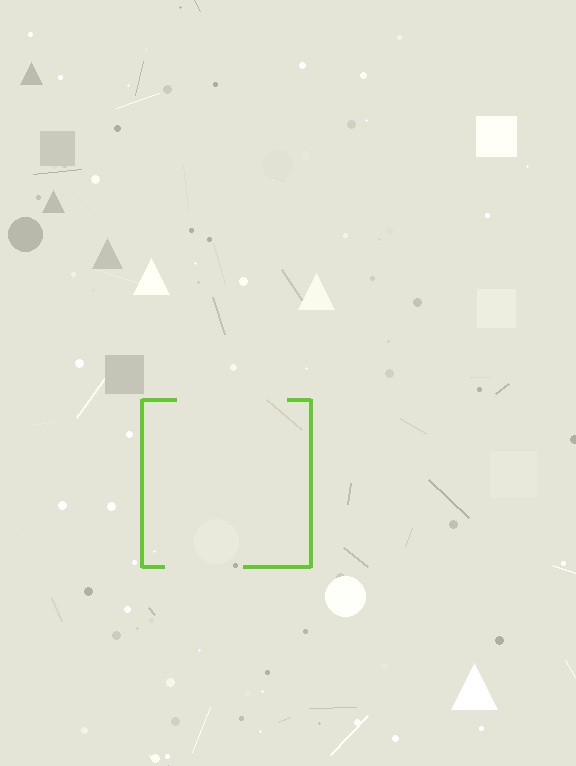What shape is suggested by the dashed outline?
The dashed outline suggests a square.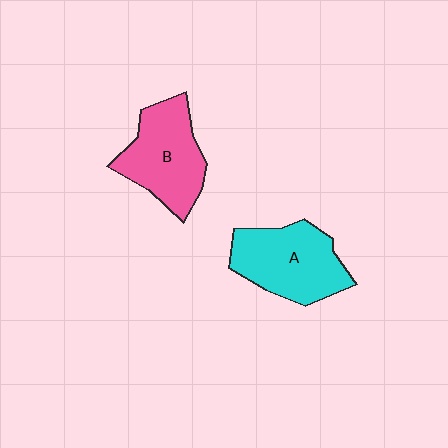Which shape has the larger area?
Shape A (cyan).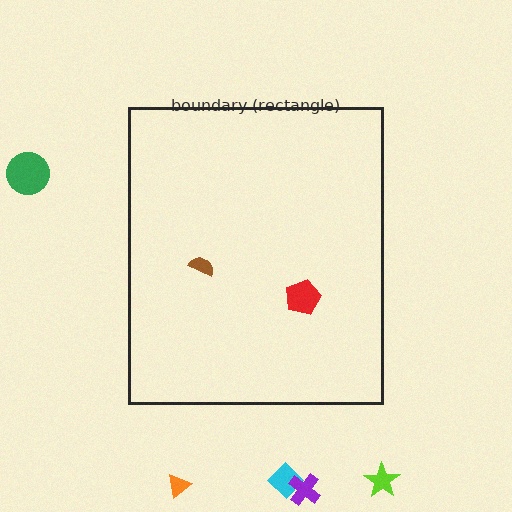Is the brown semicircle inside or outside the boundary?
Inside.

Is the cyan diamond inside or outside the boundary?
Outside.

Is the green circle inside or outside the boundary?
Outside.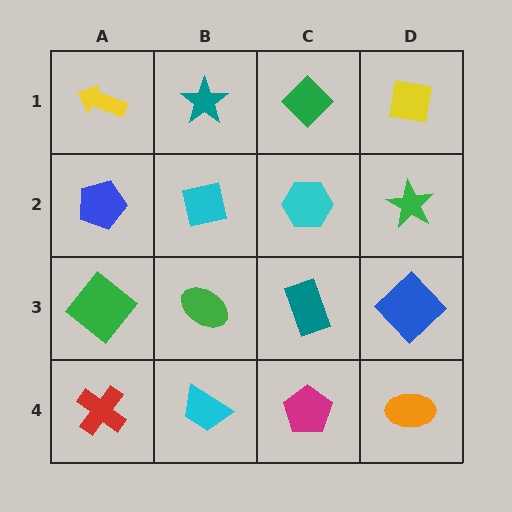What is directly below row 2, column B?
A green ellipse.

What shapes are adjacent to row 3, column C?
A cyan hexagon (row 2, column C), a magenta pentagon (row 4, column C), a green ellipse (row 3, column B), a blue diamond (row 3, column D).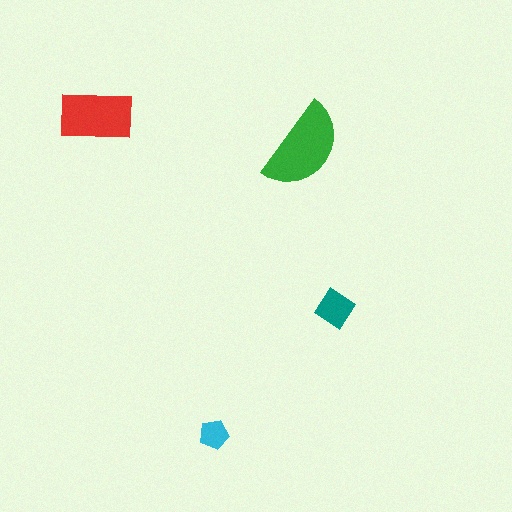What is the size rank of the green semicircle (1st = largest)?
1st.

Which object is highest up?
The red rectangle is topmost.